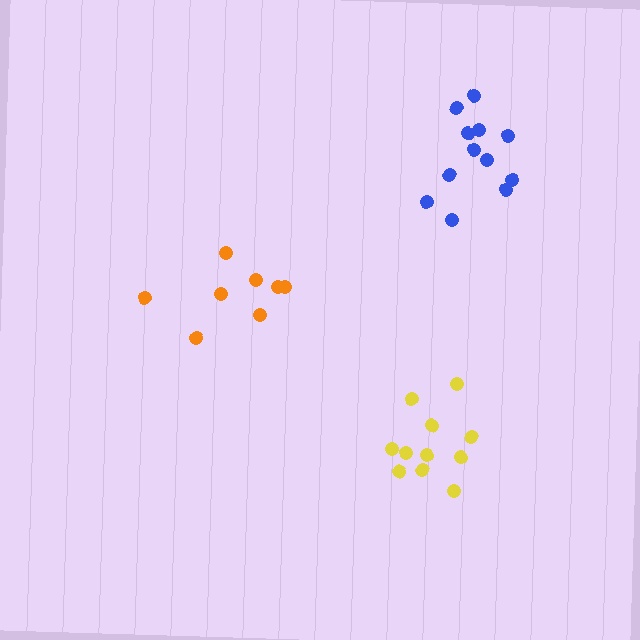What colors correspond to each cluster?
The clusters are colored: yellow, orange, blue.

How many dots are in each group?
Group 1: 11 dots, Group 2: 8 dots, Group 3: 12 dots (31 total).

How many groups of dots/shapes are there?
There are 3 groups.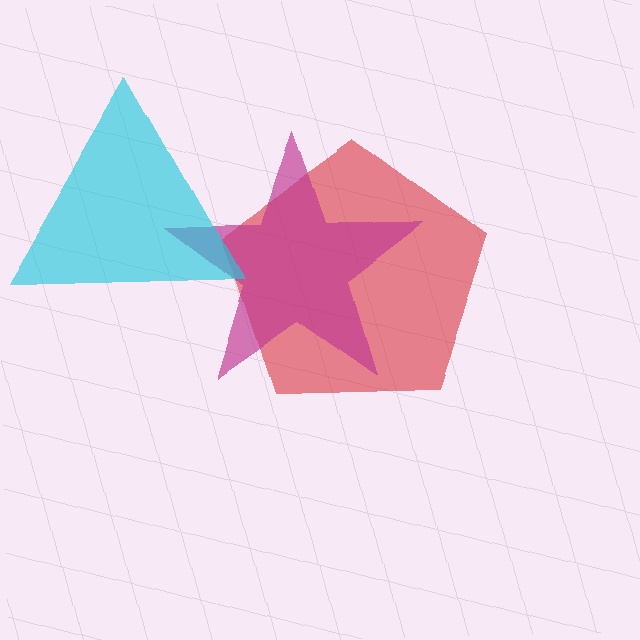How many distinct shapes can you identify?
There are 3 distinct shapes: a red pentagon, a magenta star, a cyan triangle.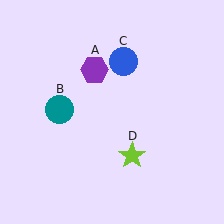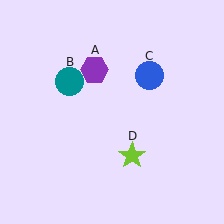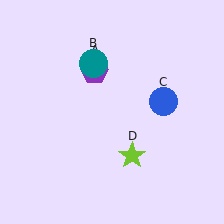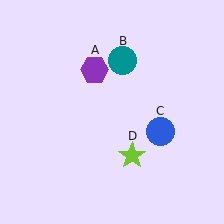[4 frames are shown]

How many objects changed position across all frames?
2 objects changed position: teal circle (object B), blue circle (object C).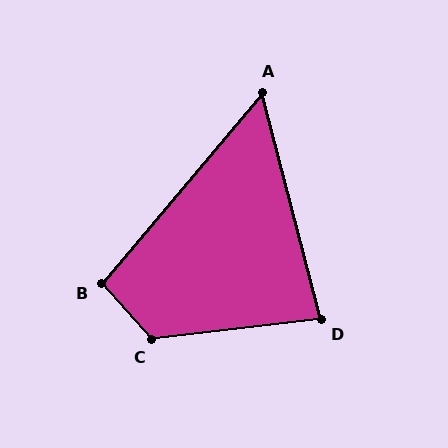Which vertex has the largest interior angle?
C, at approximately 125 degrees.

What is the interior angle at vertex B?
Approximately 98 degrees (obtuse).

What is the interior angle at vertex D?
Approximately 82 degrees (acute).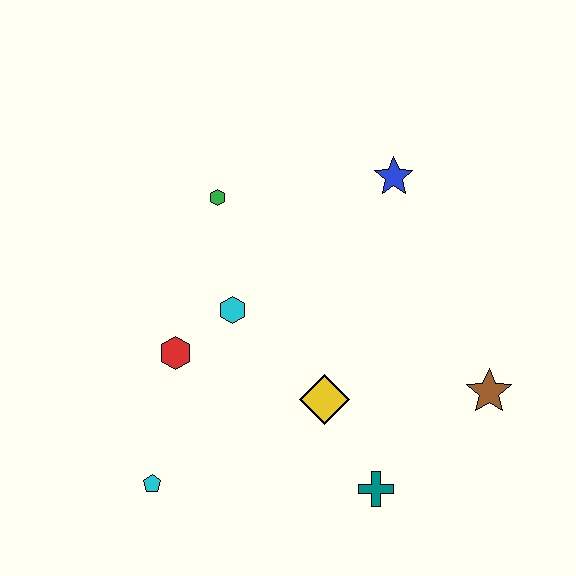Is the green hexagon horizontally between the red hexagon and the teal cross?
Yes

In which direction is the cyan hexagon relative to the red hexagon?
The cyan hexagon is to the right of the red hexagon.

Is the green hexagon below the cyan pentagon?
No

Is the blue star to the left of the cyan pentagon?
No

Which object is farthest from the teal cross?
The green hexagon is farthest from the teal cross.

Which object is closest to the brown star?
The teal cross is closest to the brown star.